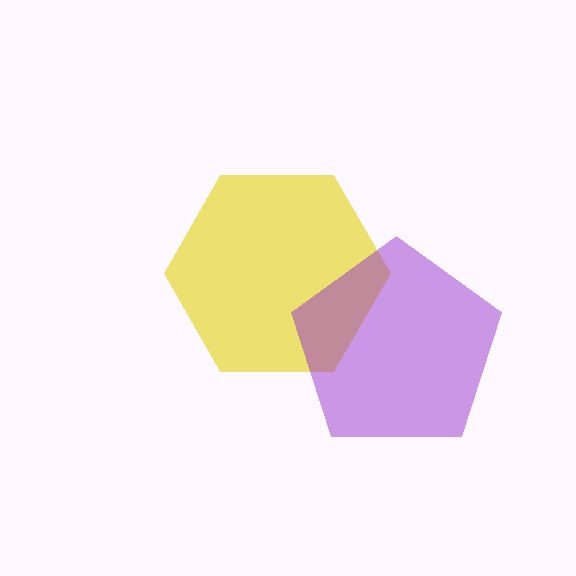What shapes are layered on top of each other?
The layered shapes are: a yellow hexagon, a purple pentagon.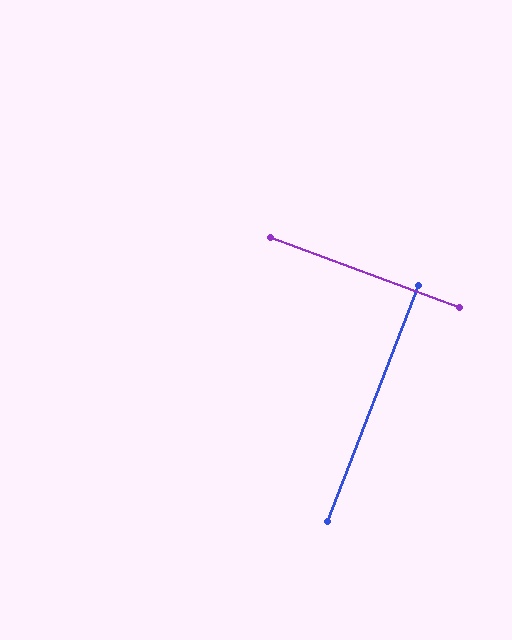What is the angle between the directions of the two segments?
Approximately 89 degrees.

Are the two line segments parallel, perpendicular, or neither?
Perpendicular — they meet at approximately 89°.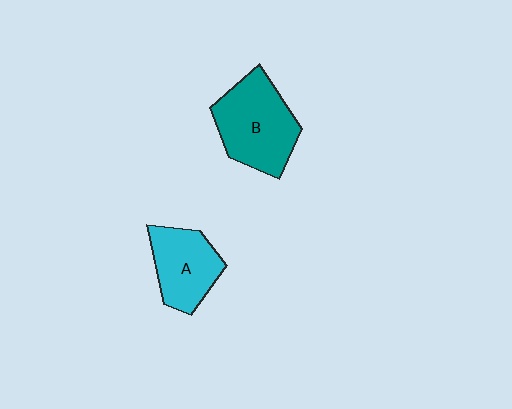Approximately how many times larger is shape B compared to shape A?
Approximately 1.3 times.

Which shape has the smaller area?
Shape A (cyan).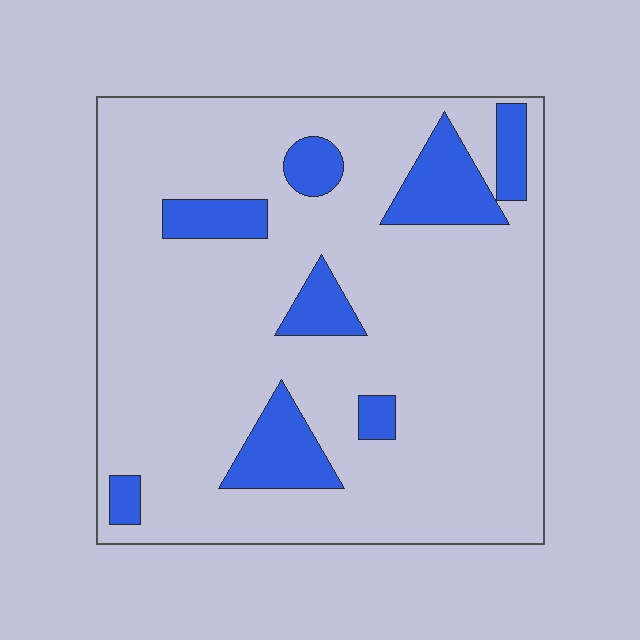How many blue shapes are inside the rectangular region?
8.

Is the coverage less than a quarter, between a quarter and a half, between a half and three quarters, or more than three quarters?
Less than a quarter.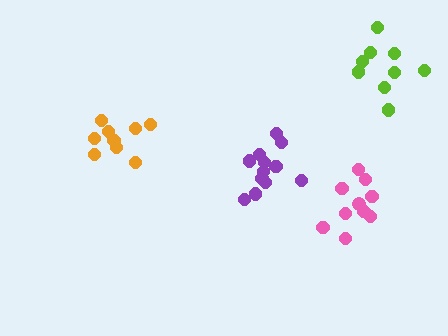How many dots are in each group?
Group 1: 9 dots, Group 2: 12 dots, Group 3: 10 dots, Group 4: 9 dots (40 total).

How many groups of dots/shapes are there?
There are 4 groups.